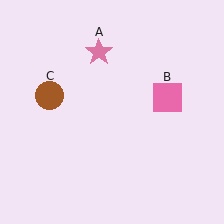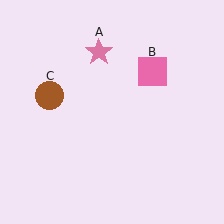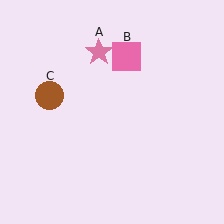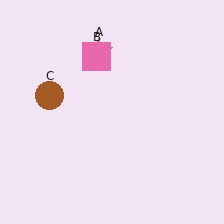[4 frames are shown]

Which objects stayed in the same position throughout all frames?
Pink star (object A) and brown circle (object C) remained stationary.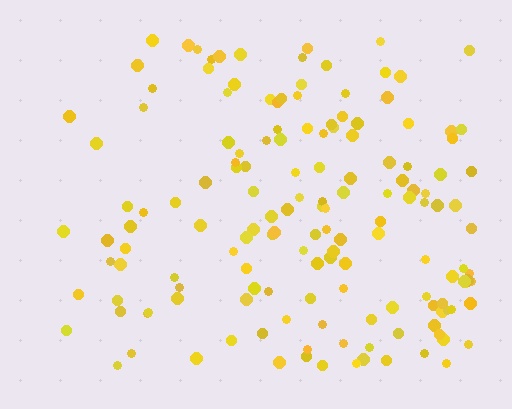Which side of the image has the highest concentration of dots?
The right.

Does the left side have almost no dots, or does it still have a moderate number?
Still a moderate number, just noticeably fewer than the right.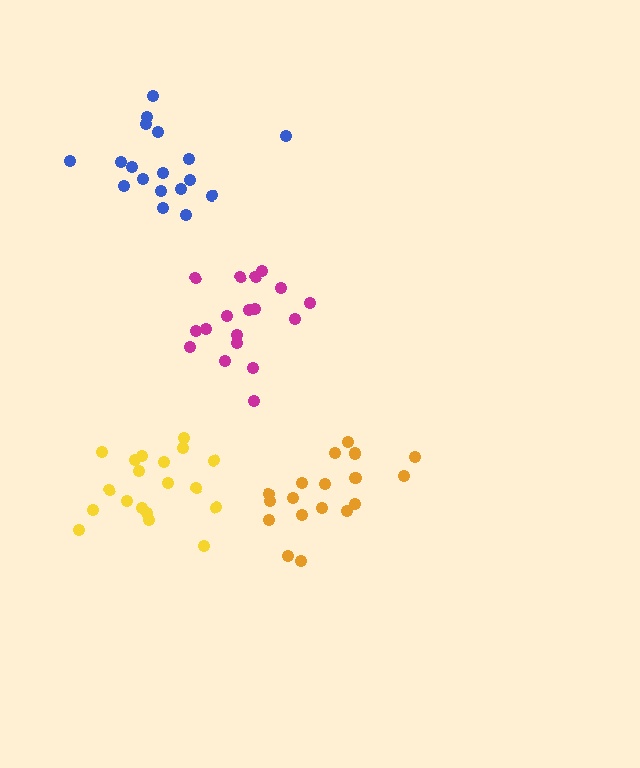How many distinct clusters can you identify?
There are 4 distinct clusters.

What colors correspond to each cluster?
The clusters are colored: yellow, orange, blue, magenta.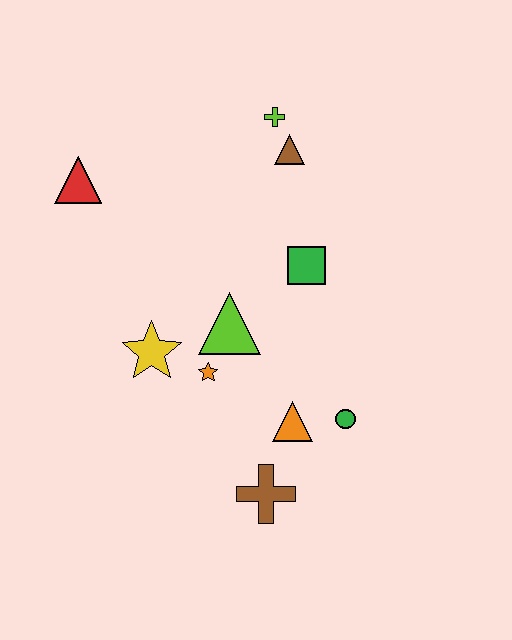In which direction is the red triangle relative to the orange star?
The red triangle is above the orange star.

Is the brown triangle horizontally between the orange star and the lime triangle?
No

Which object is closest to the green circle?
The orange triangle is closest to the green circle.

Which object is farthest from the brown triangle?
The brown cross is farthest from the brown triangle.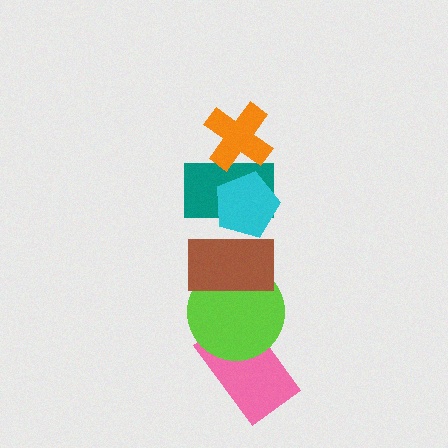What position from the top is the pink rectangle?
The pink rectangle is 6th from the top.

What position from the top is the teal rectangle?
The teal rectangle is 3rd from the top.